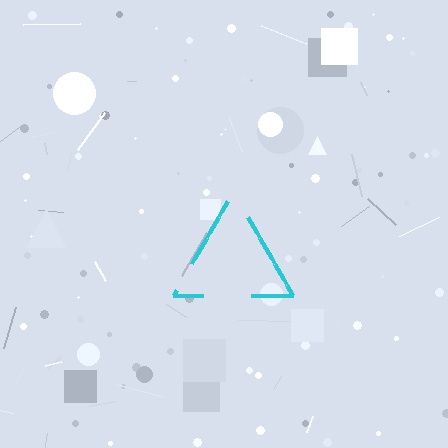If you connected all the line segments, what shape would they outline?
They would outline a triangle.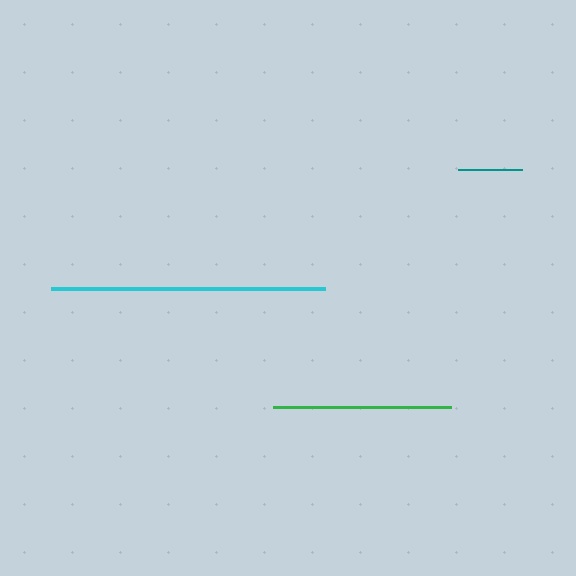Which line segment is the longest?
The cyan line is the longest at approximately 274 pixels.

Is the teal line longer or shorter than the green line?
The green line is longer than the teal line.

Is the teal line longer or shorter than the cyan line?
The cyan line is longer than the teal line.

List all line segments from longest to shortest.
From longest to shortest: cyan, green, teal.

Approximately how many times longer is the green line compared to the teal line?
The green line is approximately 2.8 times the length of the teal line.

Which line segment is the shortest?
The teal line is the shortest at approximately 64 pixels.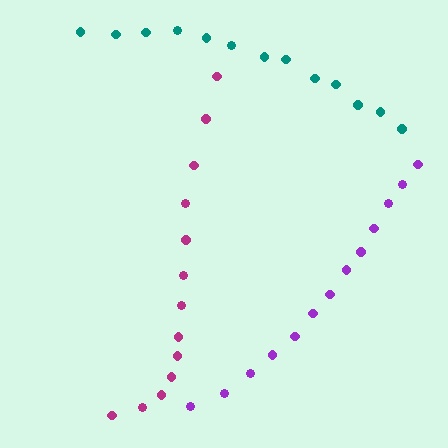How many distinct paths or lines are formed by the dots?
There are 3 distinct paths.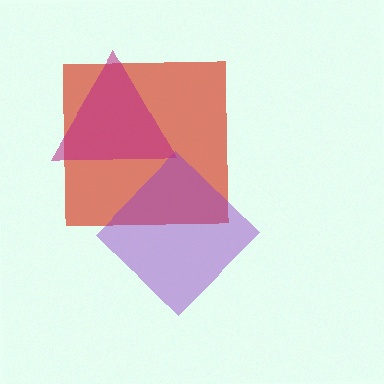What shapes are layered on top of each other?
The layered shapes are: a red square, a purple diamond, a magenta triangle.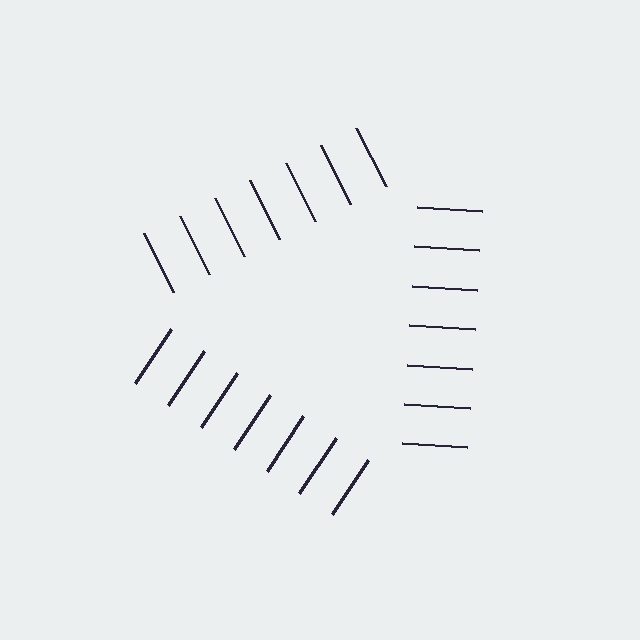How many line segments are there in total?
21 — 7 along each of the 3 edges.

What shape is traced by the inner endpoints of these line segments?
An illusory triangle — the line segments terminate on its edges but no continuous stroke is drawn.